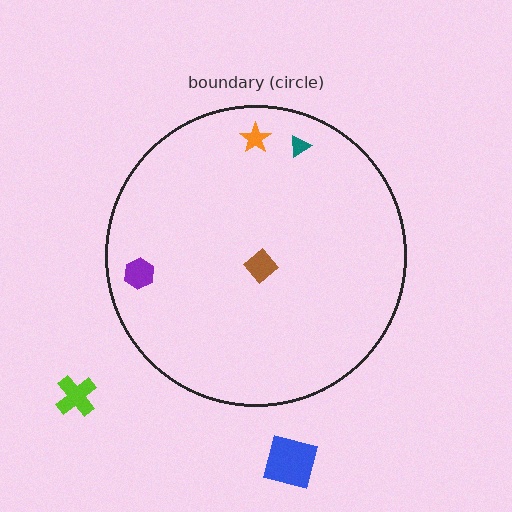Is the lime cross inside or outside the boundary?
Outside.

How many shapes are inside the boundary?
4 inside, 2 outside.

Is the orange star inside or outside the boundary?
Inside.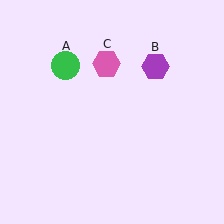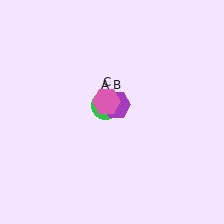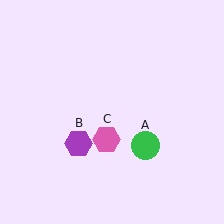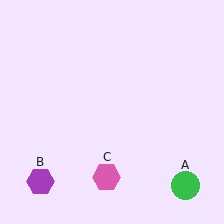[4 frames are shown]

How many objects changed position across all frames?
3 objects changed position: green circle (object A), purple hexagon (object B), pink hexagon (object C).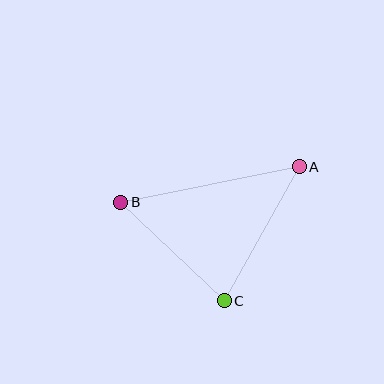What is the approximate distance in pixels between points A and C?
The distance between A and C is approximately 153 pixels.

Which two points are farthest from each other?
Points A and B are farthest from each other.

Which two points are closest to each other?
Points B and C are closest to each other.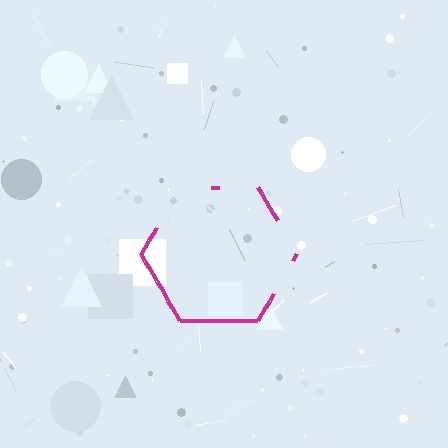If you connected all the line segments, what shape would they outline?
They would outline a hexagon.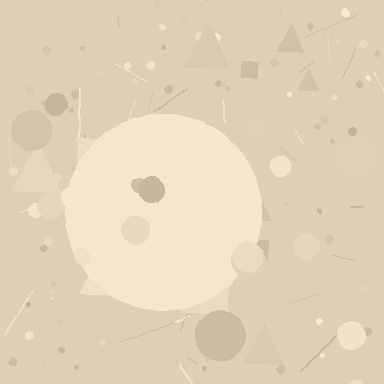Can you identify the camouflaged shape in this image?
The camouflaged shape is a circle.